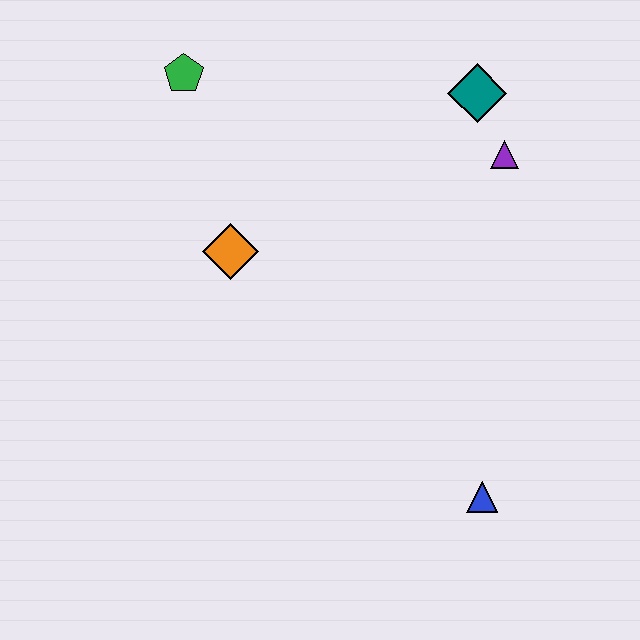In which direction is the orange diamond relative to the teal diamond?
The orange diamond is to the left of the teal diamond.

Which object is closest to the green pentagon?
The orange diamond is closest to the green pentagon.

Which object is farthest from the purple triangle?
The blue triangle is farthest from the purple triangle.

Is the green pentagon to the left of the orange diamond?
Yes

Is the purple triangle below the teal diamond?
Yes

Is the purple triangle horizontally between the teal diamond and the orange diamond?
No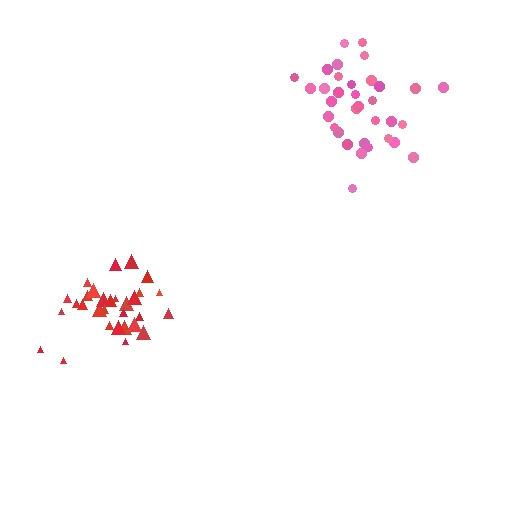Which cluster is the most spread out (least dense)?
Pink.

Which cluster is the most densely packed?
Red.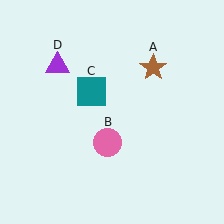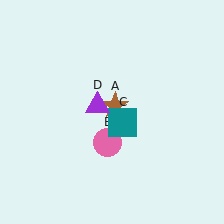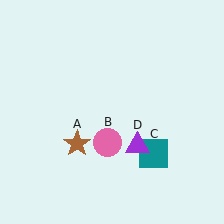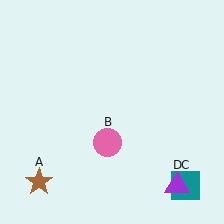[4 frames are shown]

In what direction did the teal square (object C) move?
The teal square (object C) moved down and to the right.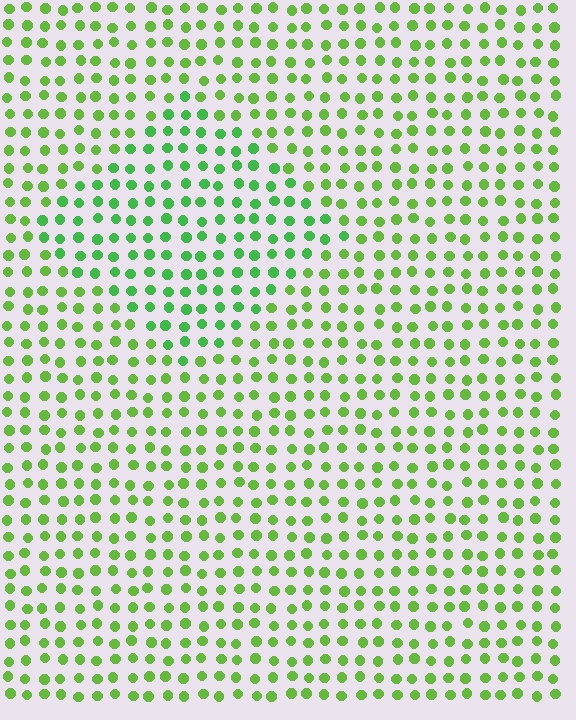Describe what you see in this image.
The image is filled with small lime elements in a uniform arrangement. A diamond-shaped region is visible where the elements are tinted to a slightly different hue, forming a subtle color boundary.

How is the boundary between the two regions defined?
The boundary is defined purely by a slight shift in hue (about 24 degrees). Spacing, size, and orientation are identical on both sides.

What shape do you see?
I see a diamond.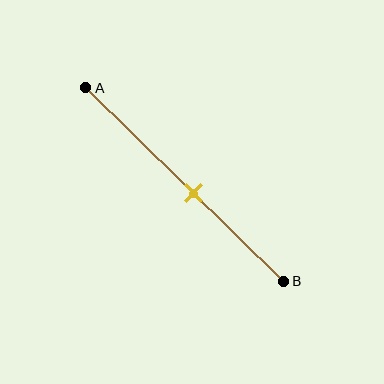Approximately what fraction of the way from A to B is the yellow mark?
The yellow mark is approximately 55% of the way from A to B.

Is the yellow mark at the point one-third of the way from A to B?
No, the mark is at about 55% from A, not at the 33% one-third point.